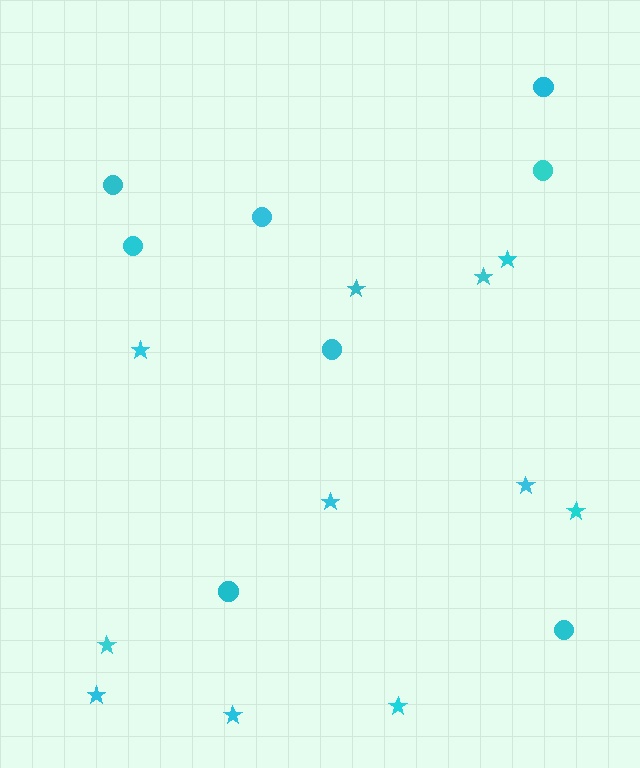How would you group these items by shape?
There are 2 groups: one group of stars (11) and one group of circles (8).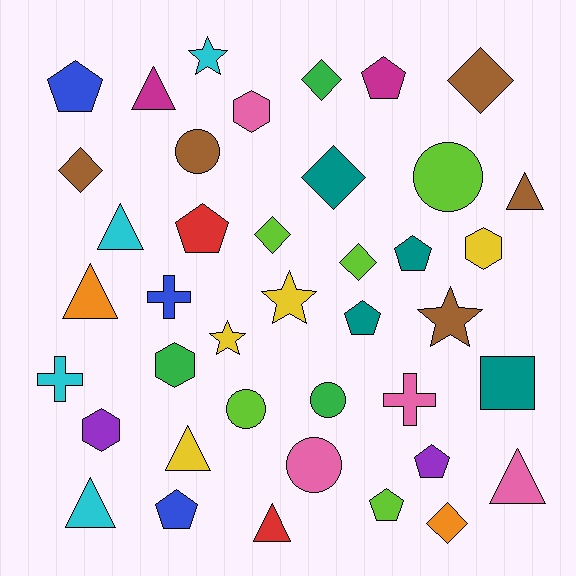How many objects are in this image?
There are 40 objects.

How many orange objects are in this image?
There are 2 orange objects.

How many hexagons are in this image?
There are 4 hexagons.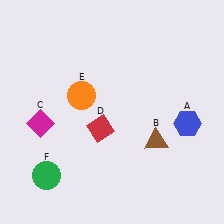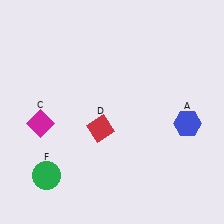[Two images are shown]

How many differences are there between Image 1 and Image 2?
There are 2 differences between the two images.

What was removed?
The orange circle (E), the brown triangle (B) were removed in Image 2.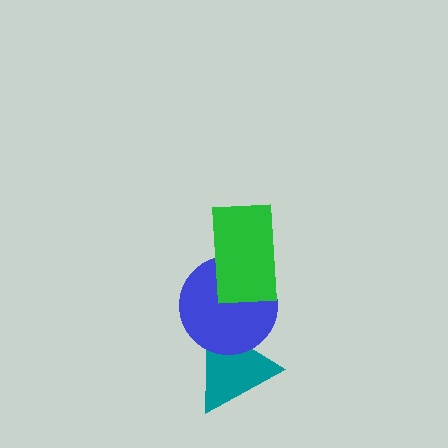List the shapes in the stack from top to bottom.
From top to bottom: the green rectangle, the blue circle, the teal triangle.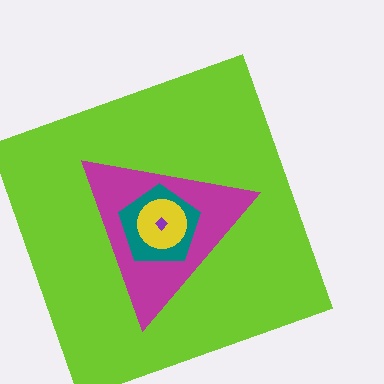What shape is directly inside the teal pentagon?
The yellow circle.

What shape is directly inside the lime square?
The magenta triangle.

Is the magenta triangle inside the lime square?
Yes.